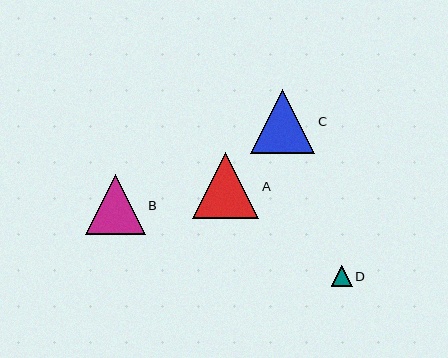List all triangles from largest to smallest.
From largest to smallest: A, C, B, D.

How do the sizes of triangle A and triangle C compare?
Triangle A and triangle C are approximately the same size.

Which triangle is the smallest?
Triangle D is the smallest with a size of approximately 21 pixels.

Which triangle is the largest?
Triangle A is the largest with a size of approximately 66 pixels.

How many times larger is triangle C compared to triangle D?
Triangle C is approximately 3.1 times the size of triangle D.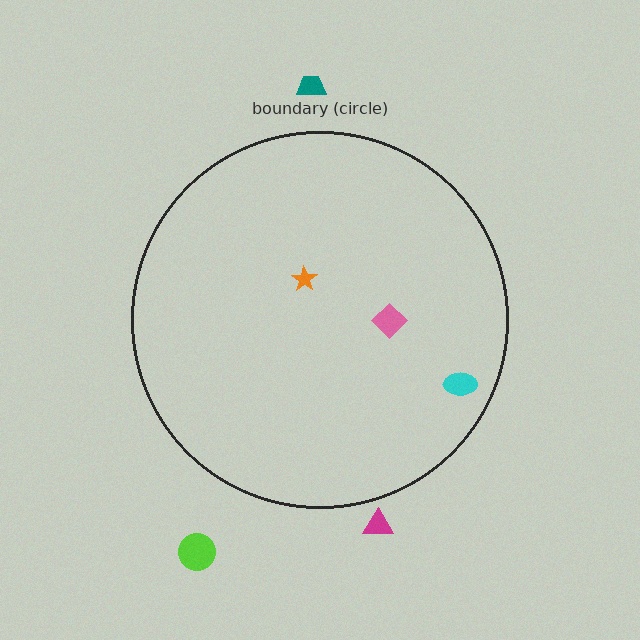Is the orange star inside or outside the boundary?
Inside.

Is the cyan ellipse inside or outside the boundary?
Inside.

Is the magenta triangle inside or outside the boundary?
Outside.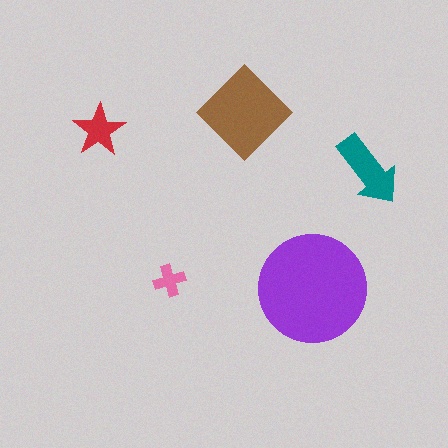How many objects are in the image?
There are 5 objects in the image.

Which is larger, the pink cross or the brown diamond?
The brown diamond.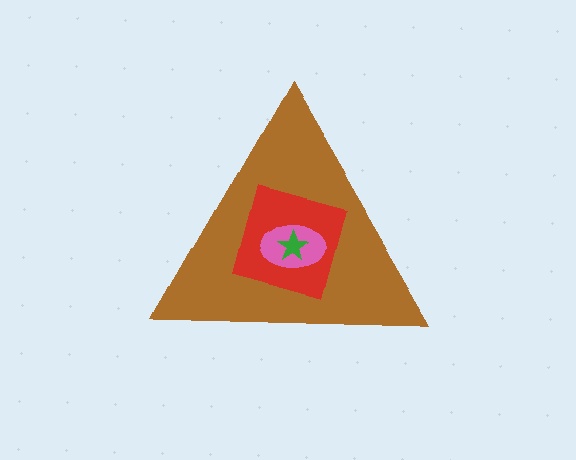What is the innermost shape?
The green star.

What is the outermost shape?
The brown triangle.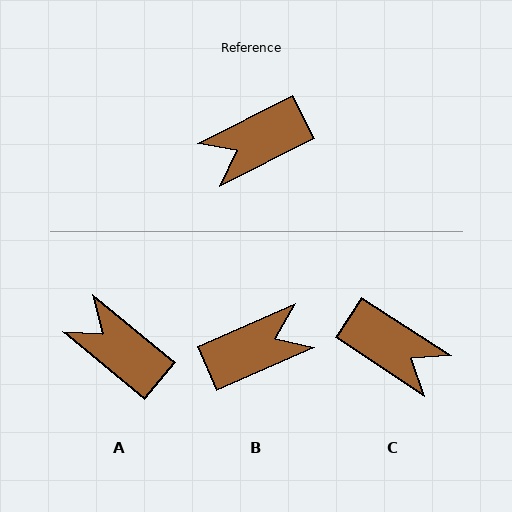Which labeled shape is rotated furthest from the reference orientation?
B, about 177 degrees away.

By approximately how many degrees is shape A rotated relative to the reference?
Approximately 66 degrees clockwise.